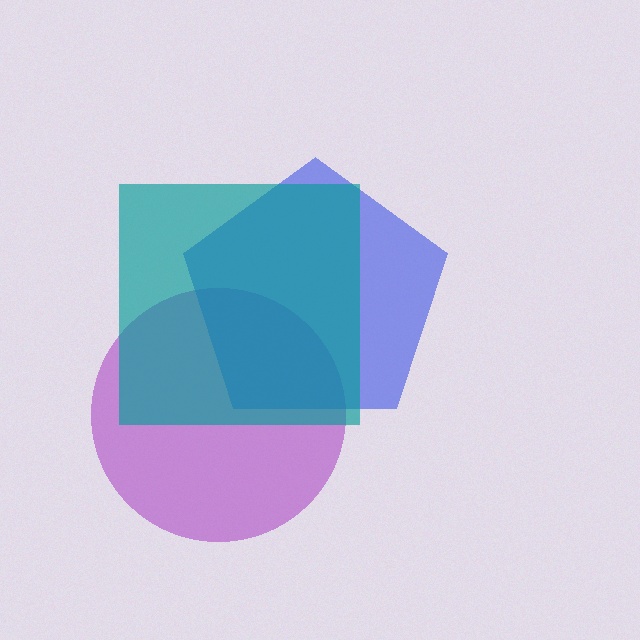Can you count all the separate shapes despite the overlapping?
Yes, there are 3 separate shapes.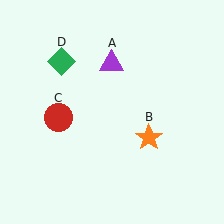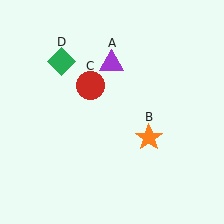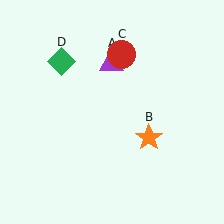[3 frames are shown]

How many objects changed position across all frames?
1 object changed position: red circle (object C).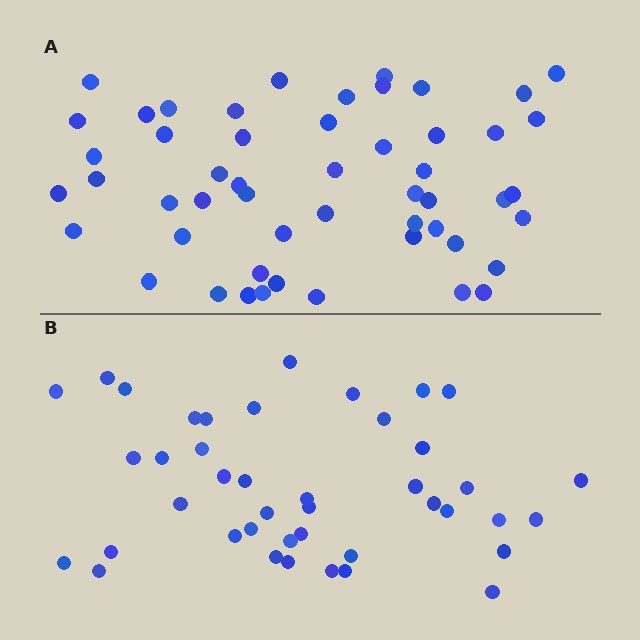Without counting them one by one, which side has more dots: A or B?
Region A (the top region) has more dots.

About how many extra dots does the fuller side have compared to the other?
Region A has roughly 10 or so more dots than region B.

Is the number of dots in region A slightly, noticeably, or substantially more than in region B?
Region A has only slightly more — the two regions are fairly close. The ratio is roughly 1.2 to 1.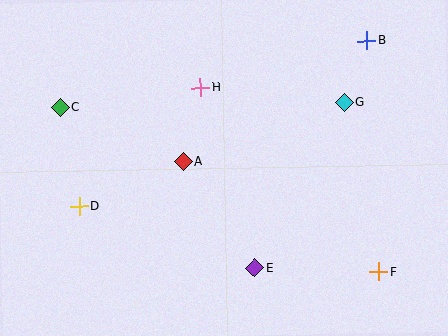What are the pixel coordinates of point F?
Point F is at (379, 272).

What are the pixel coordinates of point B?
Point B is at (367, 41).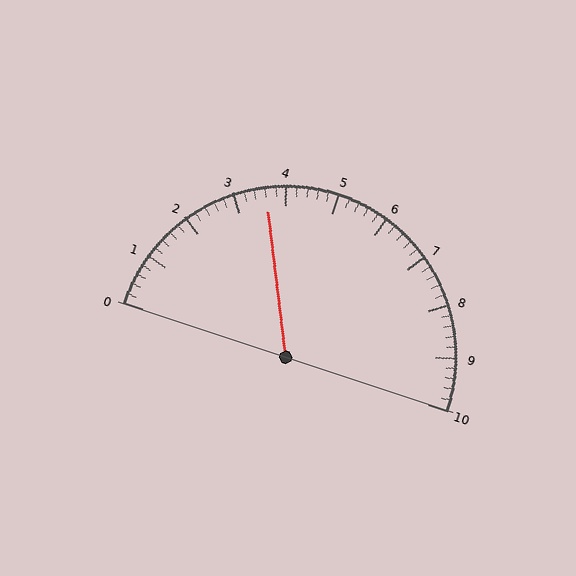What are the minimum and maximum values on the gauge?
The gauge ranges from 0 to 10.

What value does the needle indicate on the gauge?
The needle indicates approximately 3.6.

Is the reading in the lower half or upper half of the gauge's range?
The reading is in the lower half of the range (0 to 10).